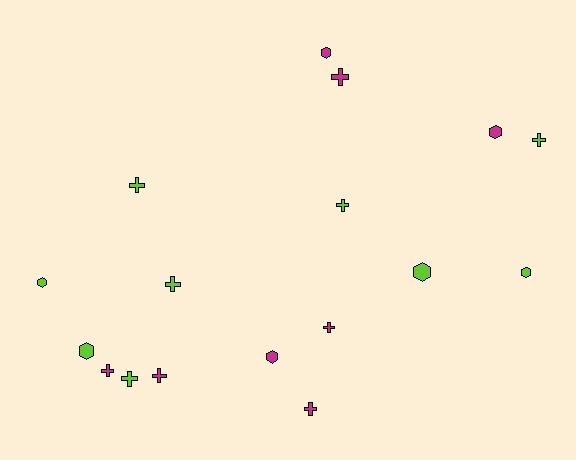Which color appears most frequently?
Lime, with 9 objects.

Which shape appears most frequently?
Cross, with 10 objects.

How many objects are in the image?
There are 17 objects.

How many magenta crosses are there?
There are 5 magenta crosses.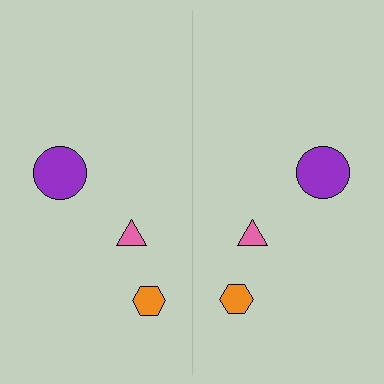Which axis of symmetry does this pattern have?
The pattern has a vertical axis of symmetry running through the center of the image.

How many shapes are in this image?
There are 6 shapes in this image.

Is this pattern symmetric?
Yes, this pattern has bilateral (reflection) symmetry.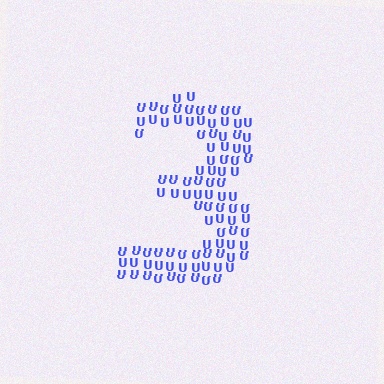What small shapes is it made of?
It is made of small letter U's.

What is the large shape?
The large shape is the digit 3.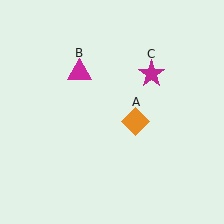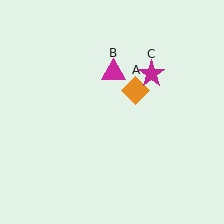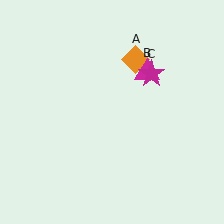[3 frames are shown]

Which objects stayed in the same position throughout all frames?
Magenta star (object C) remained stationary.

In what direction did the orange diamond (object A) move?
The orange diamond (object A) moved up.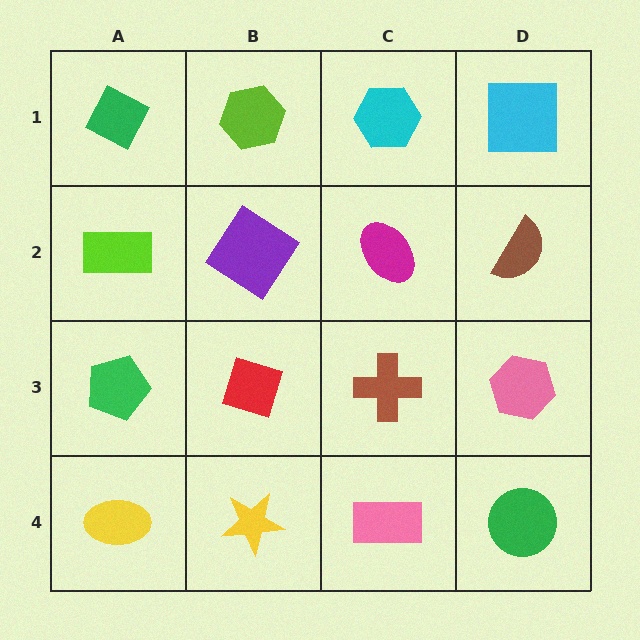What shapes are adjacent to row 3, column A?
A lime rectangle (row 2, column A), a yellow ellipse (row 4, column A), a red diamond (row 3, column B).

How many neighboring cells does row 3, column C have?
4.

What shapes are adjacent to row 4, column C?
A brown cross (row 3, column C), a yellow star (row 4, column B), a green circle (row 4, column D).